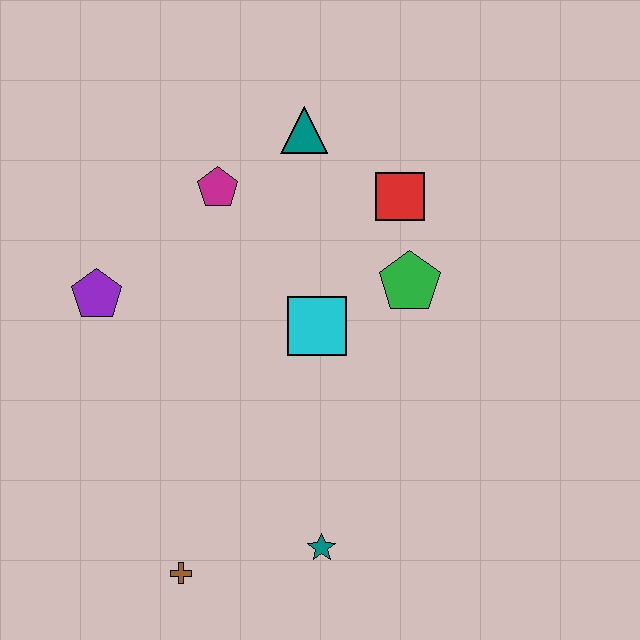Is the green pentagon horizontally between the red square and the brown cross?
No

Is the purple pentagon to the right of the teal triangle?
No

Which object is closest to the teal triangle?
The magenta pentagon is closest to the teal triangle.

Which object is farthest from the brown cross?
The teal triangle is farthest from the brown cross.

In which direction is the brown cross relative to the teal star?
The brown cross is to the left of the teal star.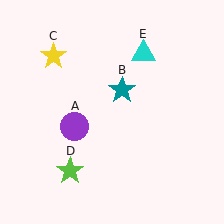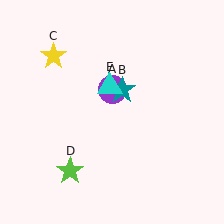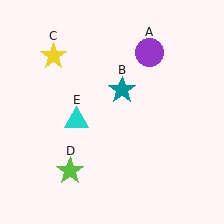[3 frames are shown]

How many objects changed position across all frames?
2 objects changed position: purple circle (object A), cyan triangle (object E).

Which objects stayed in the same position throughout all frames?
Teal star (object B) and yellow star (object C) and lime star (object D) remained stationary.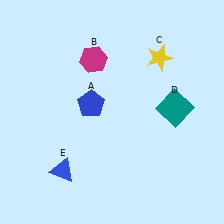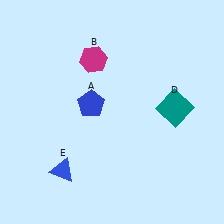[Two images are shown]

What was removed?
The yellow star (C) was removed in Image 2.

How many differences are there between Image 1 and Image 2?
There is 1 difference between the two images.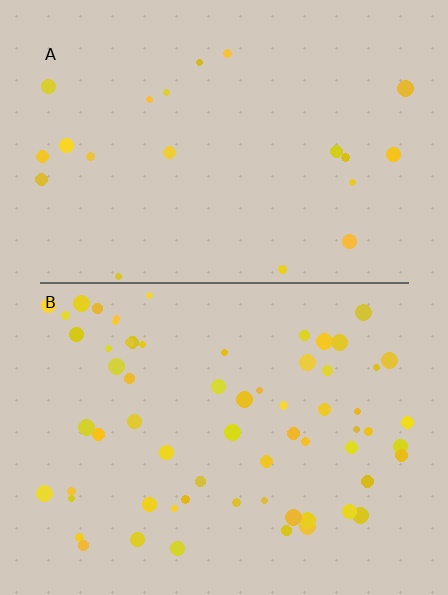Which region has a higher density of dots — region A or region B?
B (the bottom).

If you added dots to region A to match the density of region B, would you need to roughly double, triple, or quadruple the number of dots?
Approximately triple.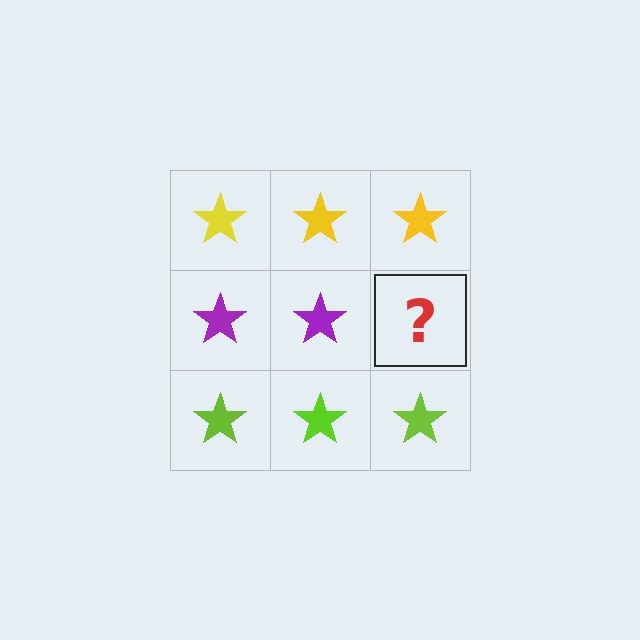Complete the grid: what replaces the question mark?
The question mark should be replaced with a purple star.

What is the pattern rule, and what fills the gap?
The rule is that each row has a consistent color. The gap should be filled with a purple star.